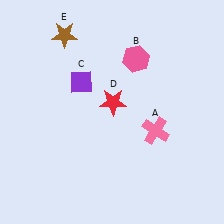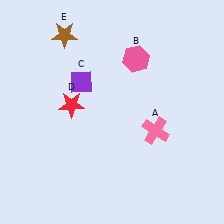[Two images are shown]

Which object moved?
The red star (D) moved left.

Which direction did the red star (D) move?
The red star (D) moved left.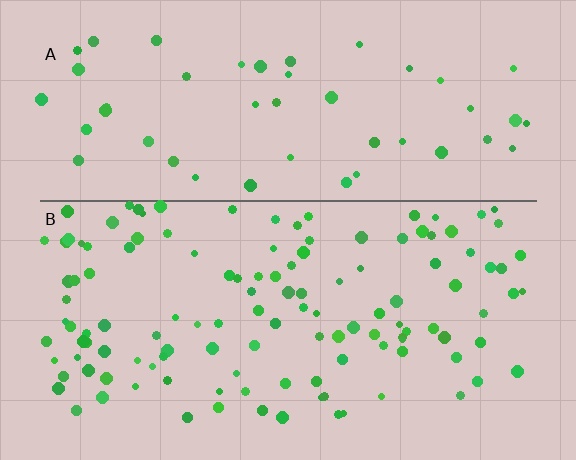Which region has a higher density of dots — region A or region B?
B (the bottom).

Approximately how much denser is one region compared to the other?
Approximately 2.4× — region B over region A.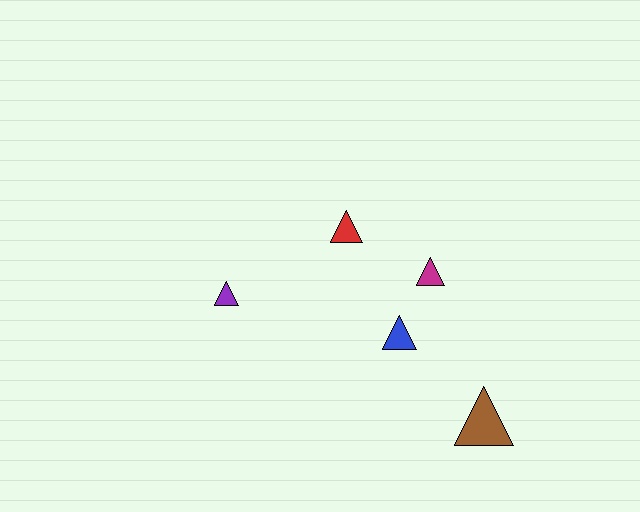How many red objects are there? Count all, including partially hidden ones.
There is 1 red object.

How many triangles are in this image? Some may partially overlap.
There are 5 triangles.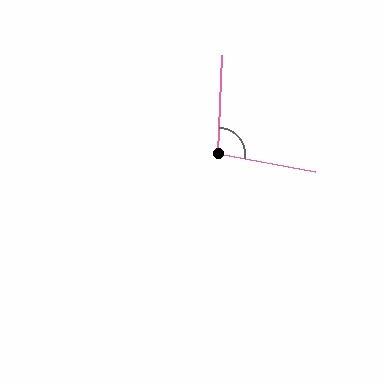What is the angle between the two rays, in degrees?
Approximately 98 degrees.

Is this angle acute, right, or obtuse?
It is obtuse.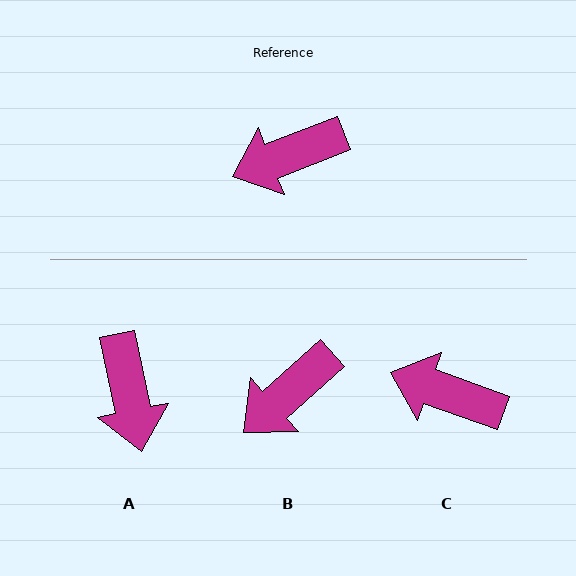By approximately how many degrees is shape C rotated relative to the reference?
Approximately 41 degrees clockwise.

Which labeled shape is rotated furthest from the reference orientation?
A, about 80 degrees away.